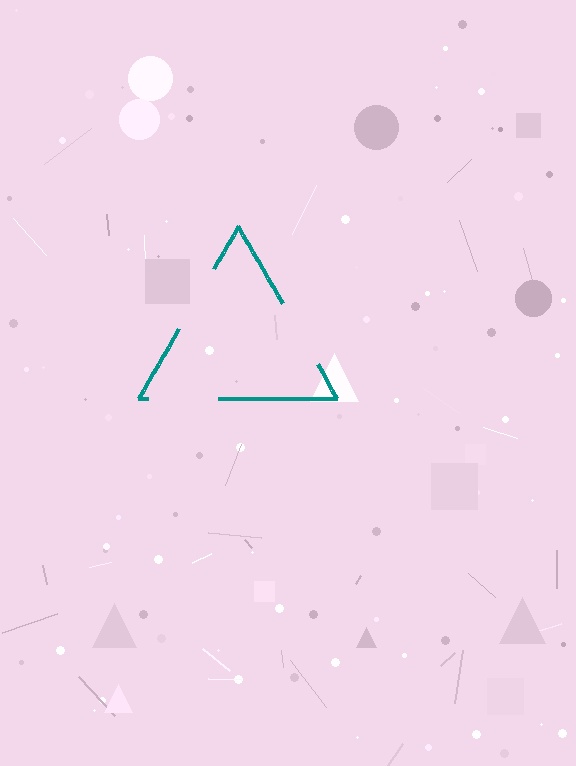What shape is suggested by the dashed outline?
The dashed outline suggests a triangle.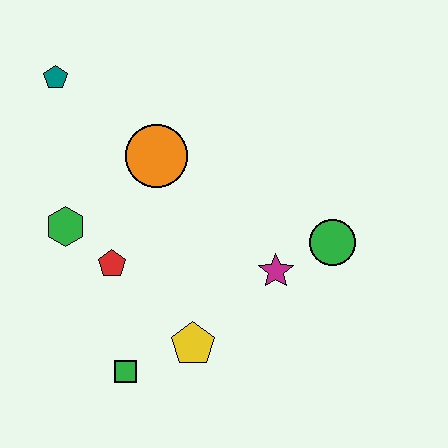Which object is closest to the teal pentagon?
The orange circle is closest to the teal pentagon.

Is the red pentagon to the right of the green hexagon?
Yes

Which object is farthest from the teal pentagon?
The green circle is farthest from the teal pentagon.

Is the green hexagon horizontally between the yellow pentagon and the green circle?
No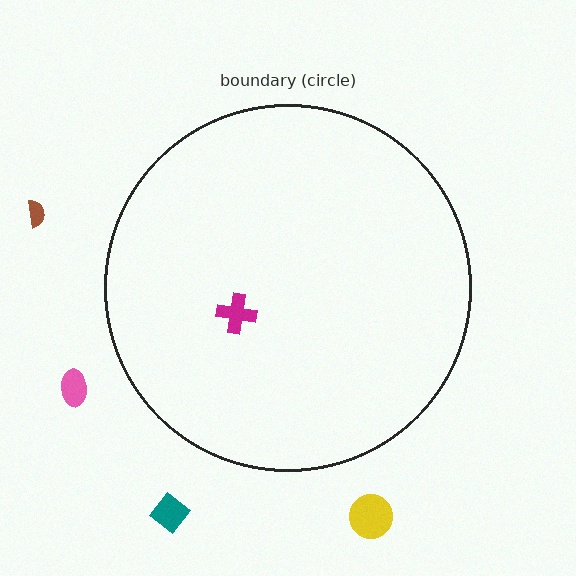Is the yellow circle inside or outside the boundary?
Outside.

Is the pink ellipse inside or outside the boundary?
Outside.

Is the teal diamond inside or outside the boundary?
Outside.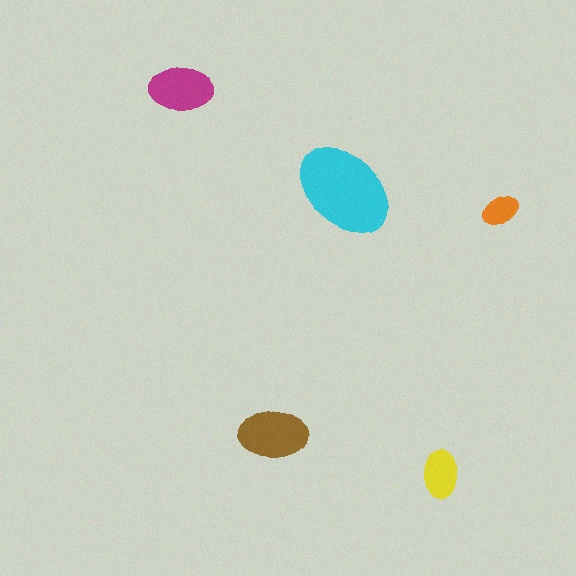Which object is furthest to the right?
The orange ellipse is rightmost.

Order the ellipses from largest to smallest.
the cyan one, the brown one, the magenta one, the yellow one, the orange one.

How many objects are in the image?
There are 5 objects in the image.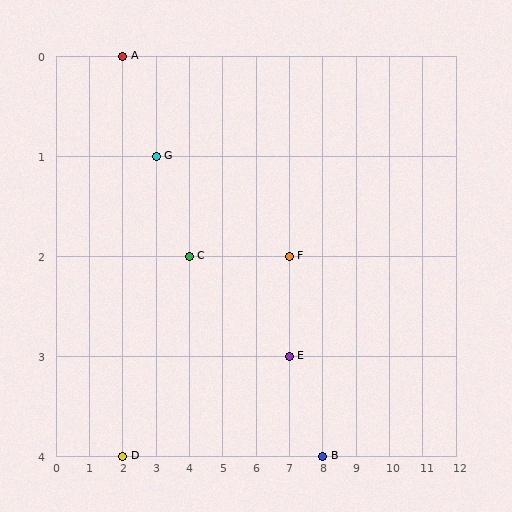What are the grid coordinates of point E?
Point E is at grid coordinates (7, 3).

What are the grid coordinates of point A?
Point A is at grid coordinates (2, 0).